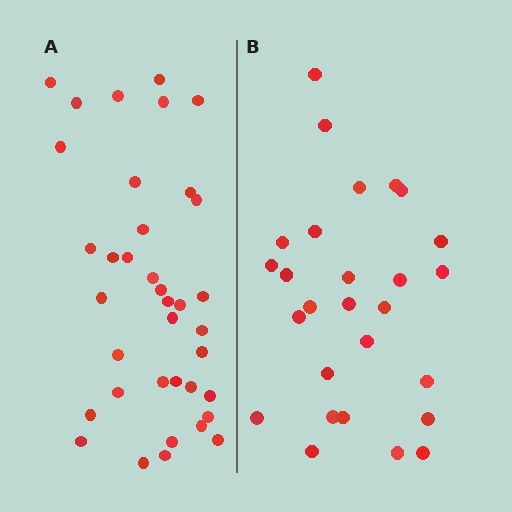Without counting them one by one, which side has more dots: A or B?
Region A (the left region) has more dots.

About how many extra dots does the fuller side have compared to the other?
Region A has roughly 10 or so more dots than region B.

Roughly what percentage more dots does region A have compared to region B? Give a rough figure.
About 35% more.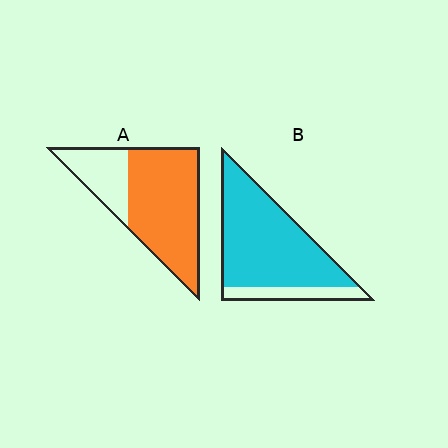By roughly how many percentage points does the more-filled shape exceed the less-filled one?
By roughly 10 percentage points (B over A).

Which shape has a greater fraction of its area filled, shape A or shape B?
Shape B.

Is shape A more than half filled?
Yes.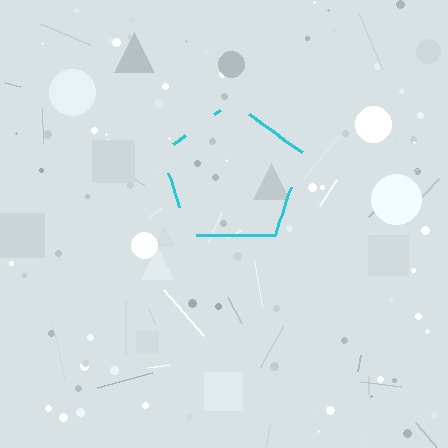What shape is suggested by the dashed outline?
The dashed outline suggests a pentagon.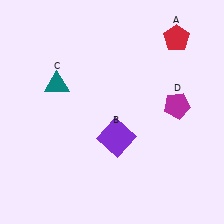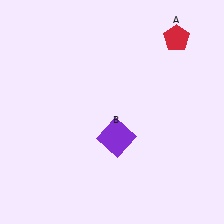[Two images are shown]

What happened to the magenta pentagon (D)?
The magenta pentagon (D) was removed in Image 2. It was in the top-right area of Image 1.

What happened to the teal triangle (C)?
The teal triangle (C) was removed in Image 2. It was in the top-left area of Image 1.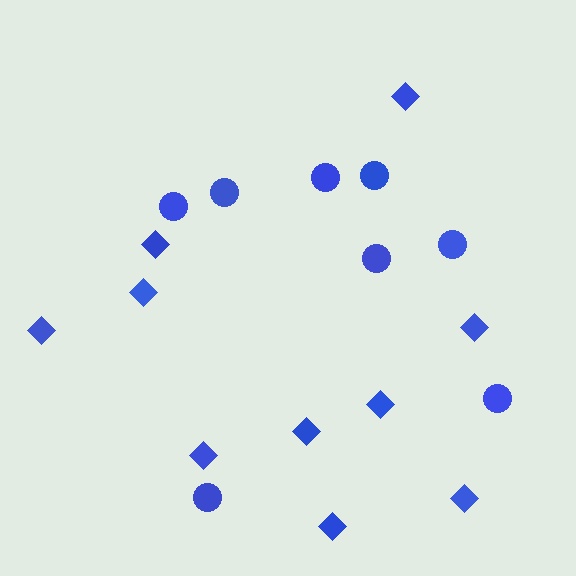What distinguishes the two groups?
There are 2 groups: one group of diamonds (10) and one group of circles (8).